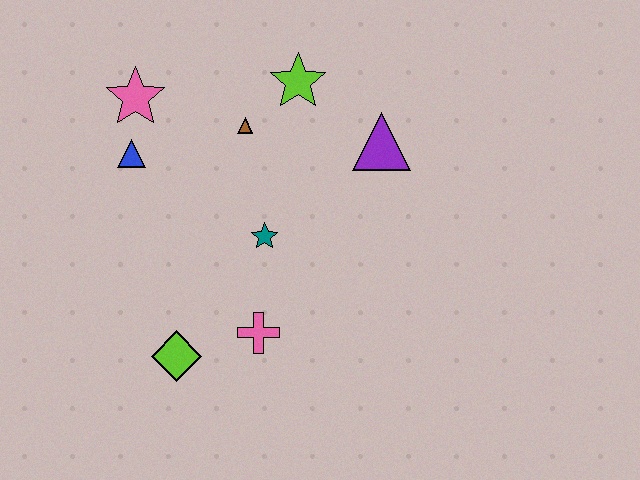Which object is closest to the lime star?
The brown triangle is closest to the lime star.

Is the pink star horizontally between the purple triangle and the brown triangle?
No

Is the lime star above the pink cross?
Yes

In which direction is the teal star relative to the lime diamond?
The teal star is above the lime diamond.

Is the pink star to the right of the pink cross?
No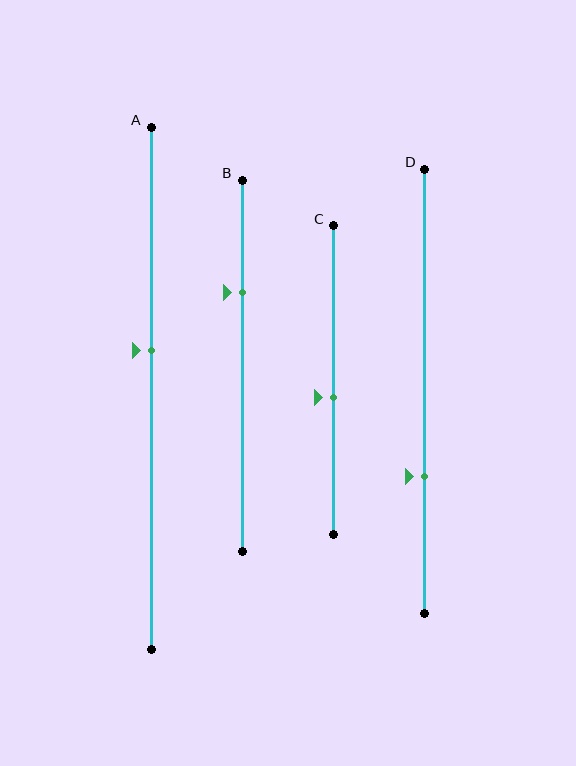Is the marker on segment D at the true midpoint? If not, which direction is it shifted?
No, the marker on segment D is shifted downward by about 19% of the segment length.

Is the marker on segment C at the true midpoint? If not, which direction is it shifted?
No, the marker on segment C is shifted downward by about 6% of the segment length.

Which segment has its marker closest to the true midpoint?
Segment C has its marker closest to the true midpoint.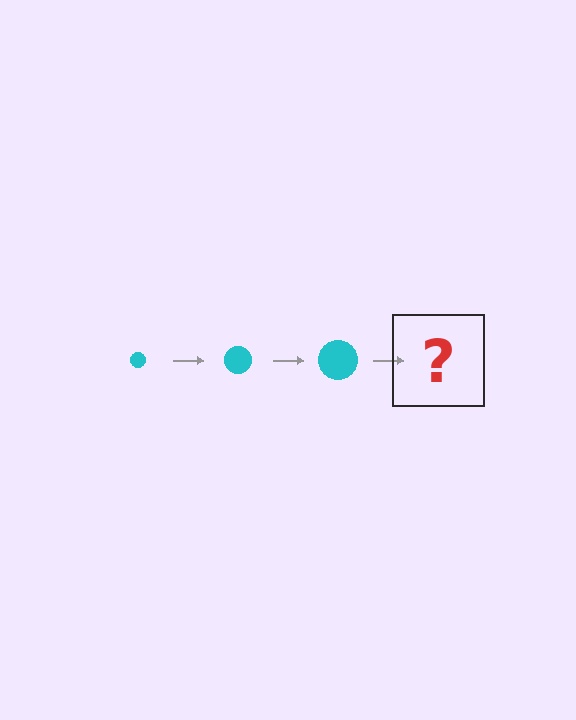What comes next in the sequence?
The next element should be a cyan circle, larger than the previous one.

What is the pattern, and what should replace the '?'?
The pattern is that the circle gets progressively larger each step. The '?' should be a cyan circle, larger than the previous one.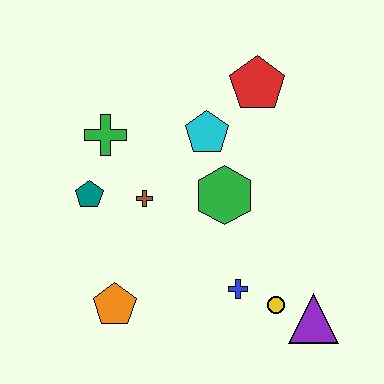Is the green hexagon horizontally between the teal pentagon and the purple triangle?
Yes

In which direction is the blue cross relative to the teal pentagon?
The blue cross is to the right of the teal pentagon.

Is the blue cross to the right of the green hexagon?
Yes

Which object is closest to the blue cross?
The yellow circle is closest to the blue cross.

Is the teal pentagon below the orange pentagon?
No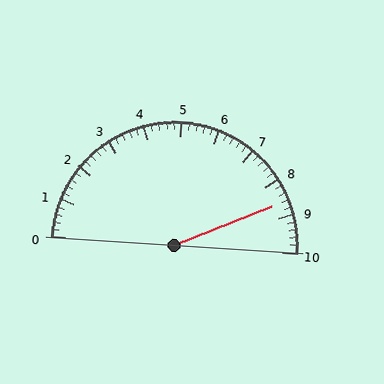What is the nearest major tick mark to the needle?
The nearest major tick mark is 9.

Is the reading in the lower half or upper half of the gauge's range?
The reading is in the upper half of the range (0 to 10).